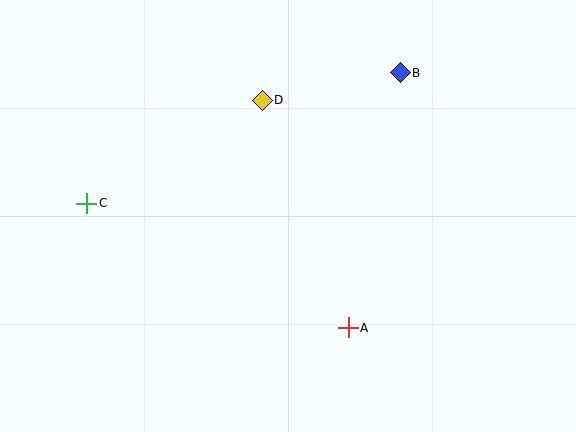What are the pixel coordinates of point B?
Point B is at (400, 73).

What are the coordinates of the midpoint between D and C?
The midpoint between D and C is at (174, 152).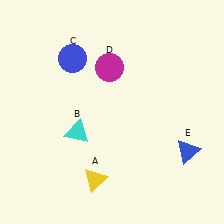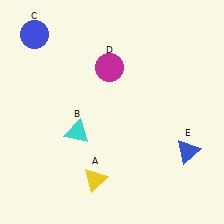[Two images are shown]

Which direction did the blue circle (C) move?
The blue circle (C) moved left.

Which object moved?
The blue circle (C) moved left.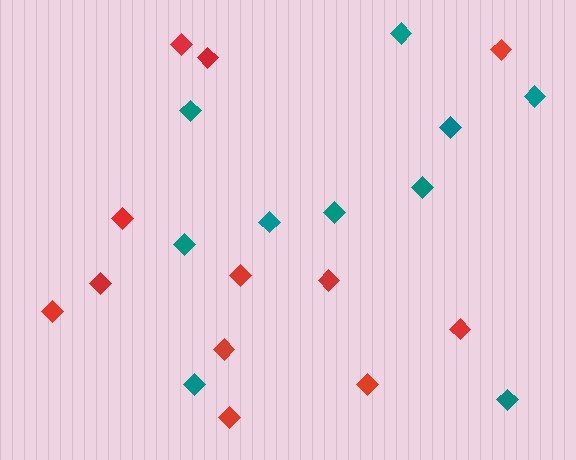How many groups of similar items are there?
There are 2 groups: one group of teal diamonds (10) and one group of red diamonds (12).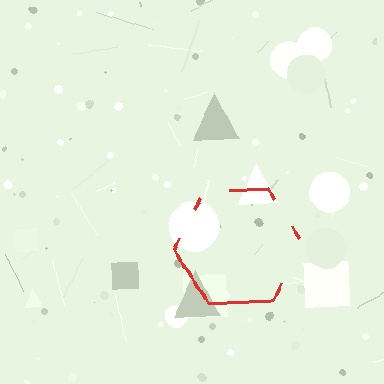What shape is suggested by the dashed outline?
The dashed outline suggests a hexagon.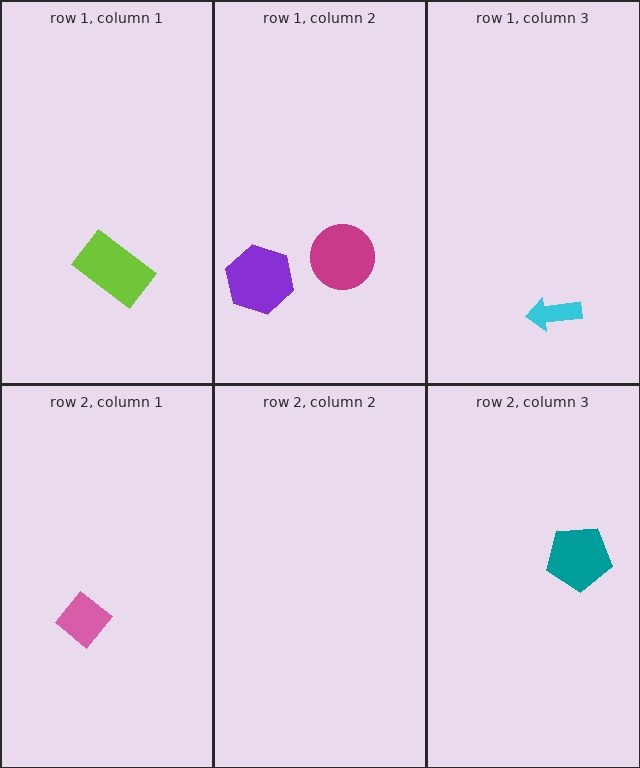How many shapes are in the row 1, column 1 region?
1.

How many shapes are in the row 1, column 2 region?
2.